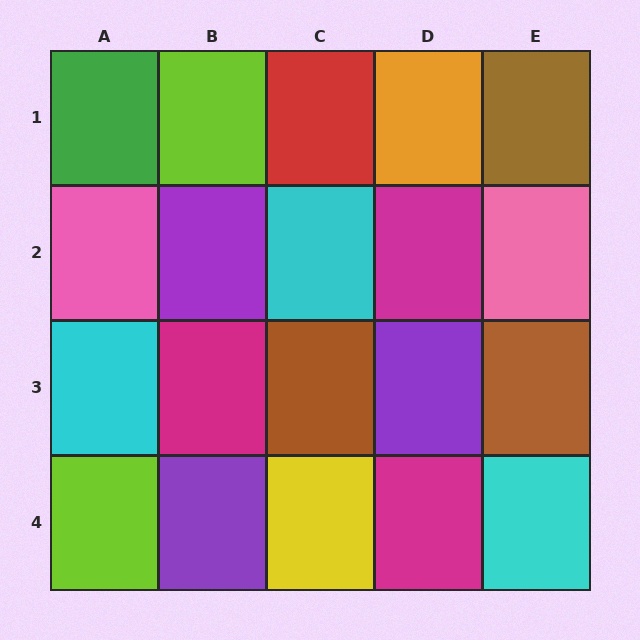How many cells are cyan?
3 cells are cyan.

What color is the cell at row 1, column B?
Lime.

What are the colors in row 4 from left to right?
Lime, purple, yellow, magenta, cyan.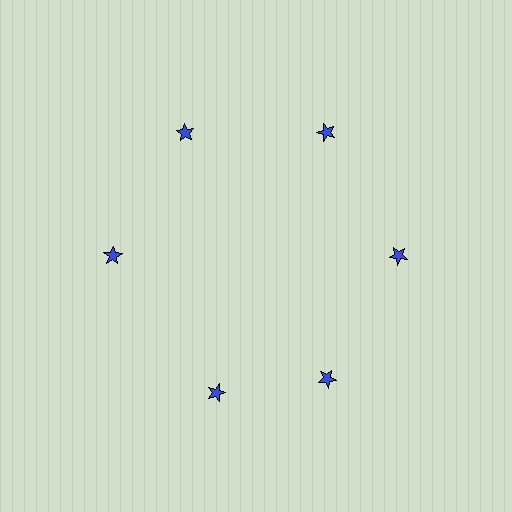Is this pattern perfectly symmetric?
No. The 6 blue stars are arranged in a ring, but one element near the 7 o'clock position is rotated out of alignment along the ring, breaking the 6-fold rotational symmetry.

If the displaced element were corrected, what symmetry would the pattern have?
It would have 6-fold rotational symmetry — the pattern would map onto itself every 60 degrees.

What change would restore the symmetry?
The symmetry would be restored by rotating it back into even spacing with its neighbors so that all 6 stars sit at equal angles and equal distance from the center.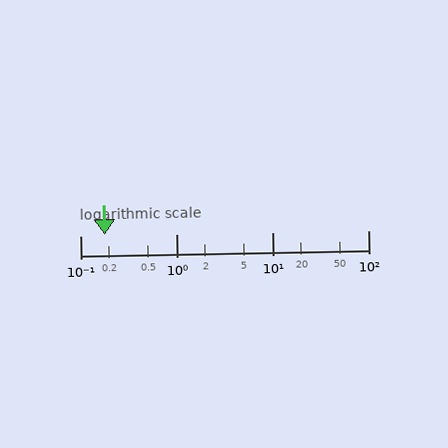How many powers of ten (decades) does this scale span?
The scale spans 3 decades, from 0.1 to 100.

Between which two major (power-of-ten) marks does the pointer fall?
The pointer is between 0.1 and 1.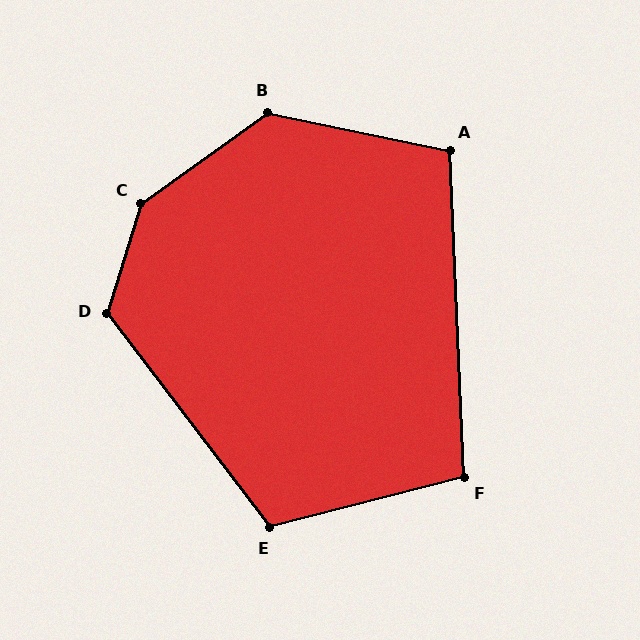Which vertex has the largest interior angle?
C, at approximately 143 degrees.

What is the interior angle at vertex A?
Approximately 104 degrees (obtuse).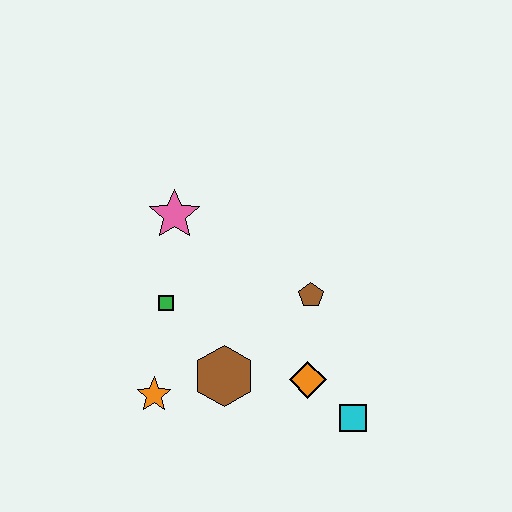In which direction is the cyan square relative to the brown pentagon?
The cyan square is below the brown pentagon.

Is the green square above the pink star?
No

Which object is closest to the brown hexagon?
The orange star is closest to the brown hexagon.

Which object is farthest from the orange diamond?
The pink star is farthest from the orange diamond.